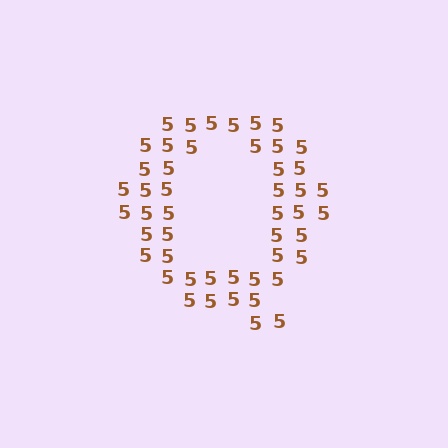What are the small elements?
The small elements are digit 5's.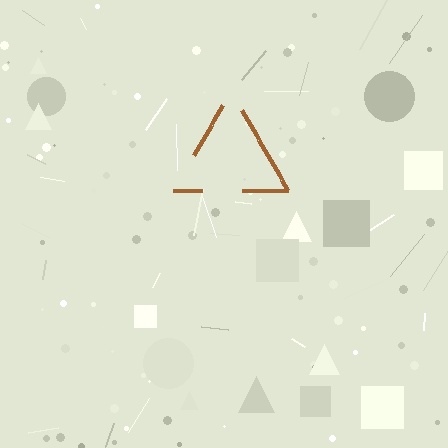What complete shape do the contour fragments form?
The contour fragments form a triangle.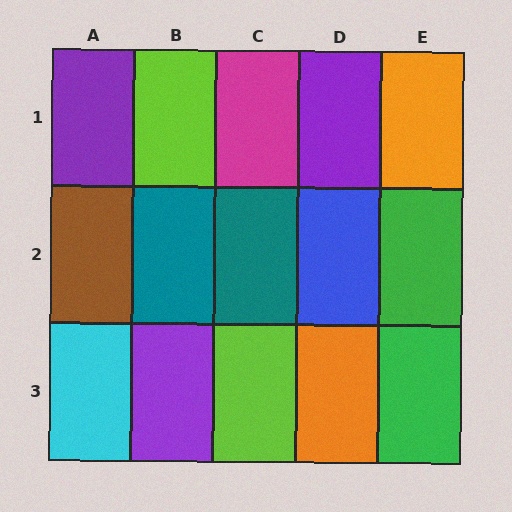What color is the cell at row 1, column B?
Lime.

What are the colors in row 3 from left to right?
Cyan, purple, lime, orange, green.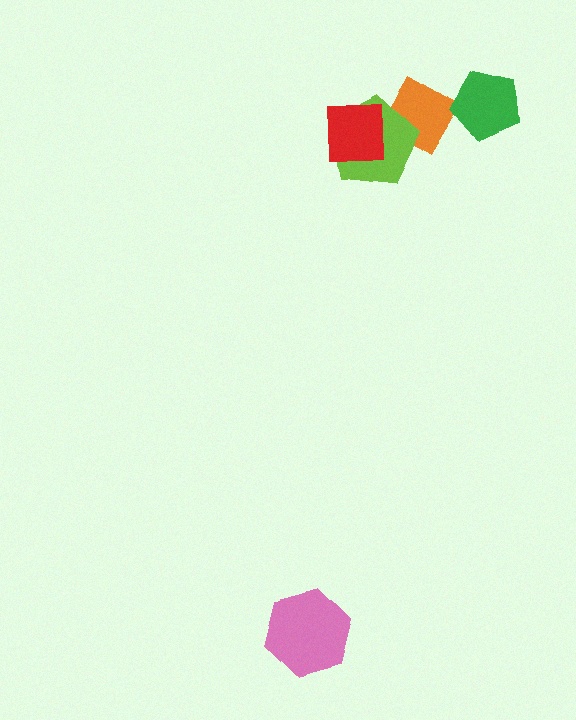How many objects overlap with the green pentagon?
1 object overlaps with the green pentagon.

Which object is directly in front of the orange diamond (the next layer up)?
The lime pentagon is directly in front of the orange diamond.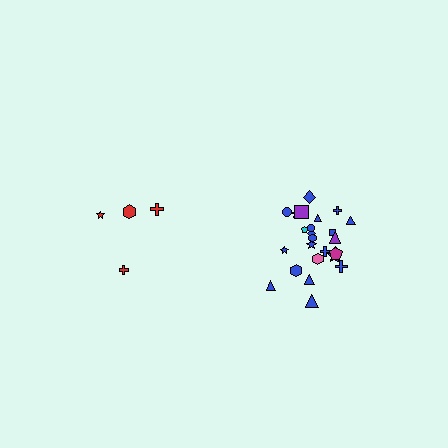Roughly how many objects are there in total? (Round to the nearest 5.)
Roughly 30 objects in total.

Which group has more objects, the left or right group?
The right group.